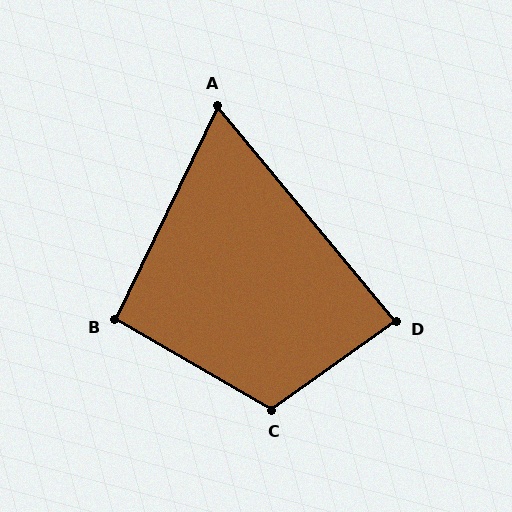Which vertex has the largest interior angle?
C, at approximately 114 degrees.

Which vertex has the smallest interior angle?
A, at approximately 66 degrees.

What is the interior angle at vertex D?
Approximately 86 degrees (approximately right).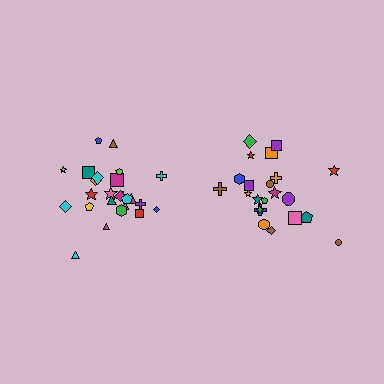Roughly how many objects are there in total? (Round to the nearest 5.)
Roughly 45 objects in total.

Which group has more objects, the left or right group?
The left group.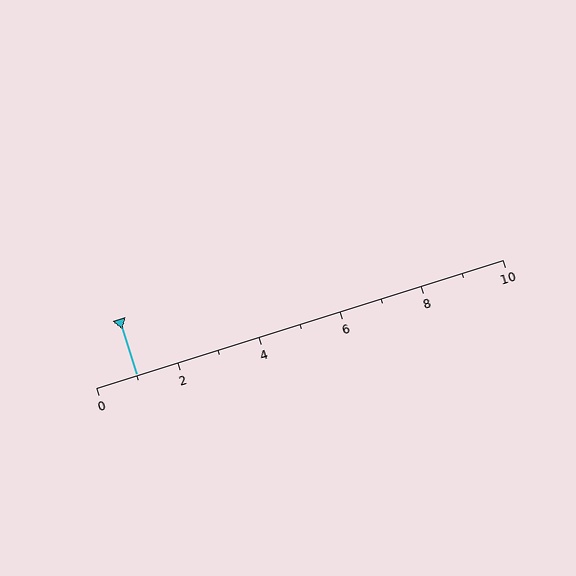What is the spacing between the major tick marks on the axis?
The major ticks are spaced 2 apart.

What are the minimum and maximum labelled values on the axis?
The axis runs from 0 to 10.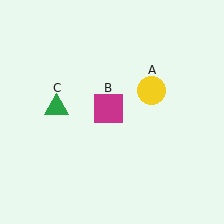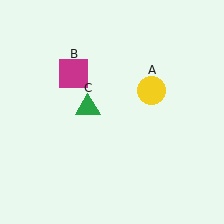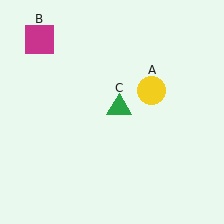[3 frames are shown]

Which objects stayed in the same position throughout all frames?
Yellow circle (object A) remained stationary.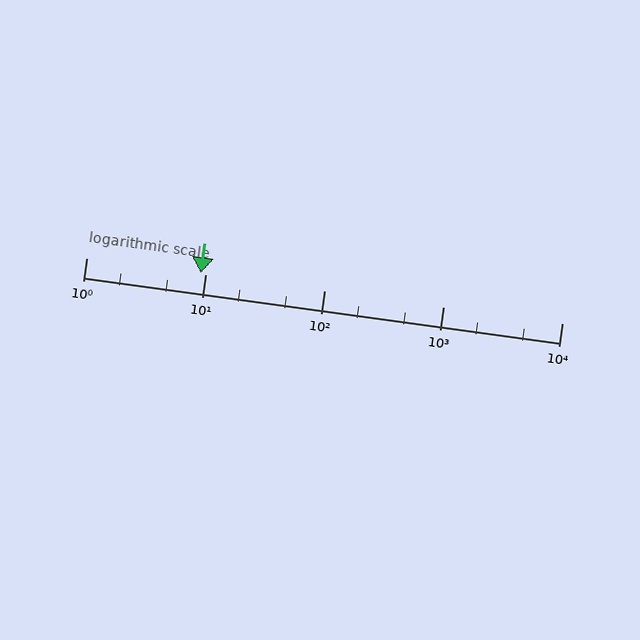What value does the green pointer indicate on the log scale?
The pointer indicates approximately 9.1.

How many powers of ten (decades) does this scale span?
The scale spans 4 decades, from 1 to 10000.